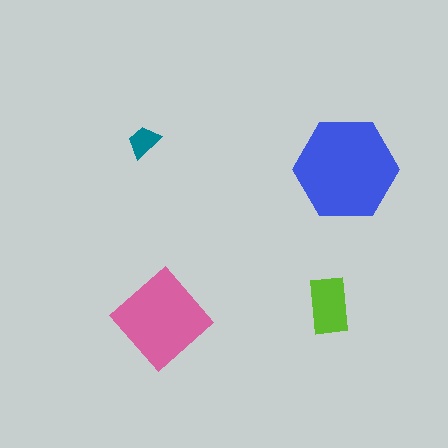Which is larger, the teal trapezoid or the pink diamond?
The pink diamond.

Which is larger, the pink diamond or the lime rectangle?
The pink diamond.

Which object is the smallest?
The teal trapezoid.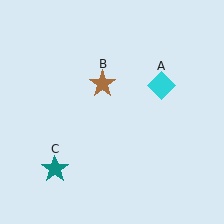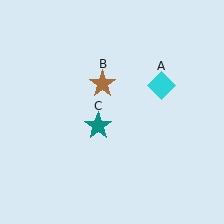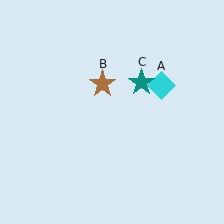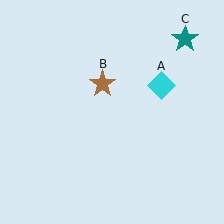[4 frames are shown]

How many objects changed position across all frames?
1 object changed position: teal star (object C).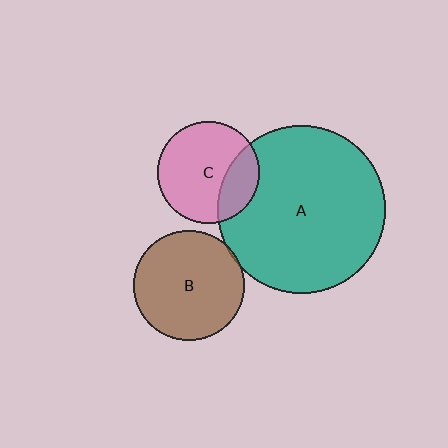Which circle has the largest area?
Circle A (teal).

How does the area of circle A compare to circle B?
Approximately 2.3 times.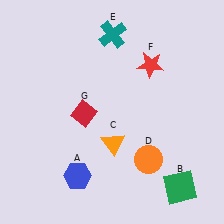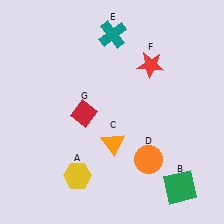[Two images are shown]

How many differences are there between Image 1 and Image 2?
There is 1 difference between the two images.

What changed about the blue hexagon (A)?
In Image 1, A is blue. In Image 2, it changed to yellow.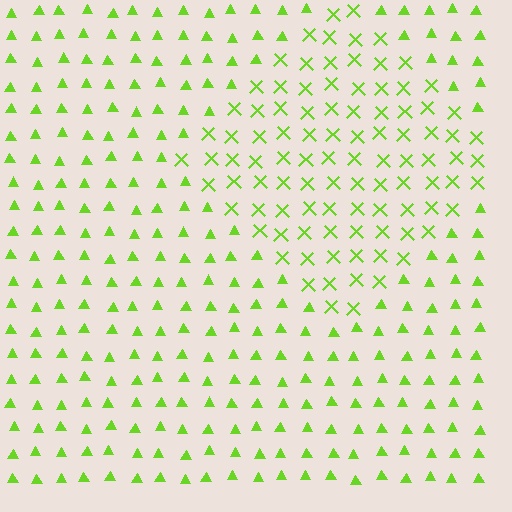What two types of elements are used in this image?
The image uses X marks inside the diamond region and triangles outside it.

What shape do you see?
I see a diamond.